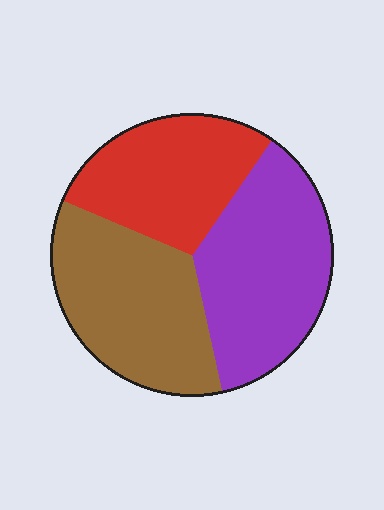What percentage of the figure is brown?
Brown covers roughly 35% of the figure.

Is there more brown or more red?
Brown.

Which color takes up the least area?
Red, at roughly 30%.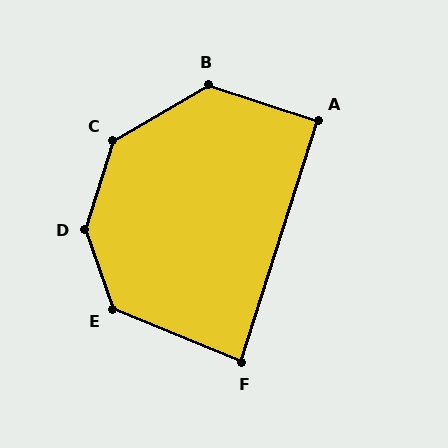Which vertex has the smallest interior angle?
F, at approximately 85 degrees.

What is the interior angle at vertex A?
Approximately 90 degrees (approximately right).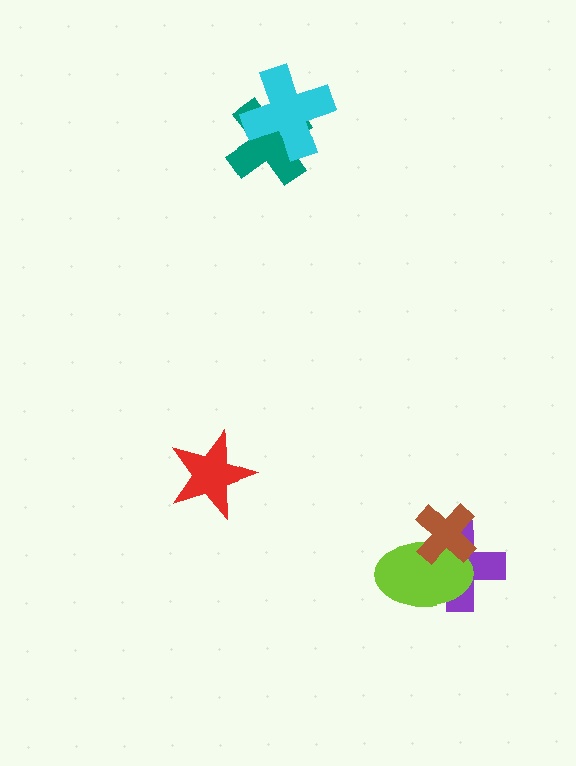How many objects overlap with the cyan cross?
1 object overlaps with the cyan cross.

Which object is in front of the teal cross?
The cyan cross is in front of the teal cross.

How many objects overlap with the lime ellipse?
2 objects overlap with the lime ellipse.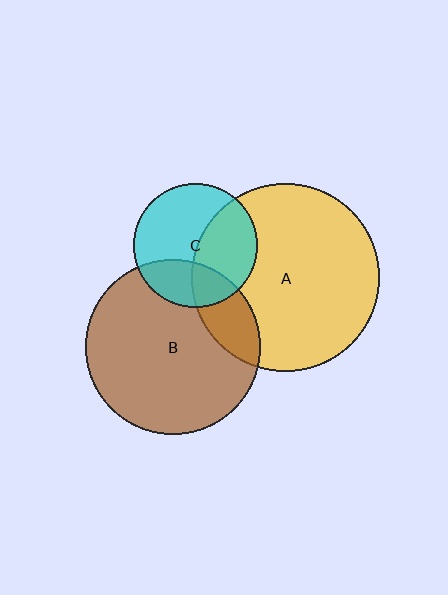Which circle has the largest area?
Circle A (yellow).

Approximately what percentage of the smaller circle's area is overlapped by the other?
Approximately 30%.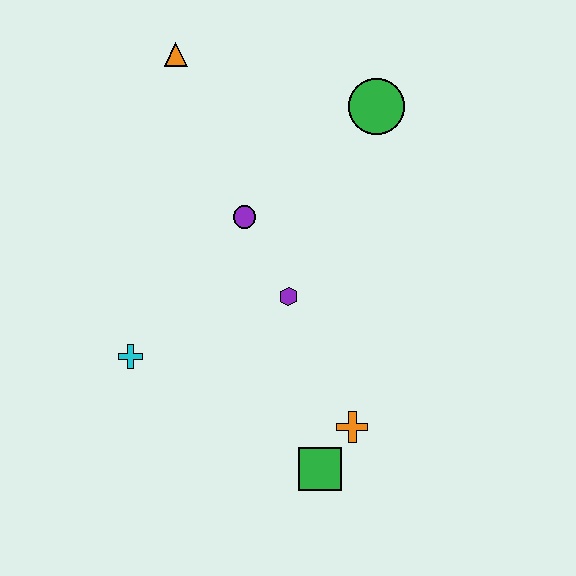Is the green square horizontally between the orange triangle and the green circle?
Yes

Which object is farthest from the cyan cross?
The green circle is farthest from the cyan cross.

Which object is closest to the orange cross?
The green square is closest to the orange cross.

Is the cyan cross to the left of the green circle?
Yes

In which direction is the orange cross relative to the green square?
The orange cross is above the green square.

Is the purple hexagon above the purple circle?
No